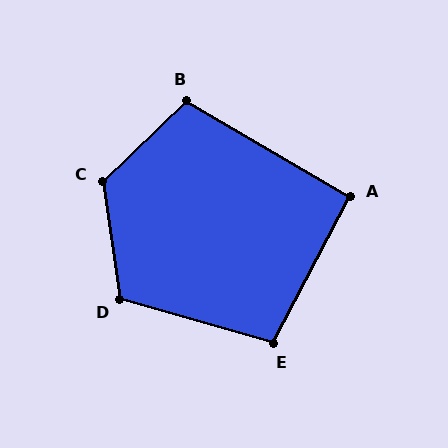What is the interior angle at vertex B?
Approximately 106 degrees (obtuse).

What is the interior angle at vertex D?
Approximately 114 degrees (obtuse).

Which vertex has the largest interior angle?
C, at approximately 126 degrees.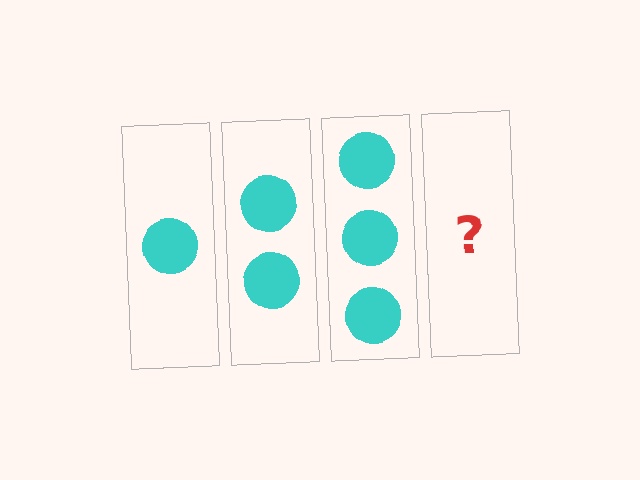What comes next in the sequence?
The next element should be 4 circles.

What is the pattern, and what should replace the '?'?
The pattern is that each step adds one more circle. The '?' should be 4 circles.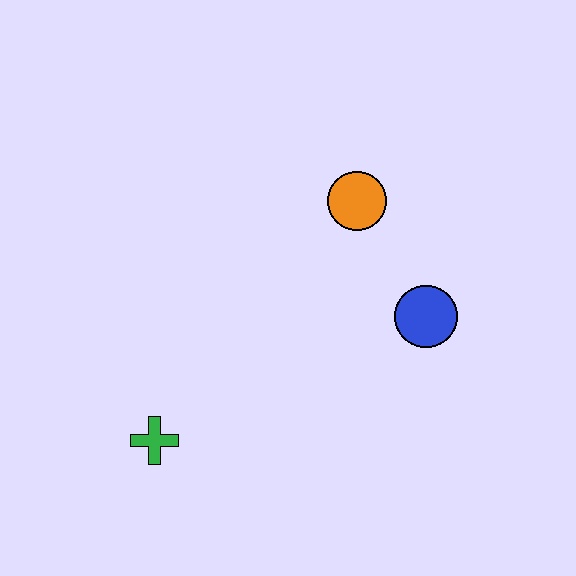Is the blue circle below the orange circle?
Yes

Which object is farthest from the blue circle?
The green cross is farthest from the blue circle.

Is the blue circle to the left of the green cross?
No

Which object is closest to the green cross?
The blue circle is closest to the green cross.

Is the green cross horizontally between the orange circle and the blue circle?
No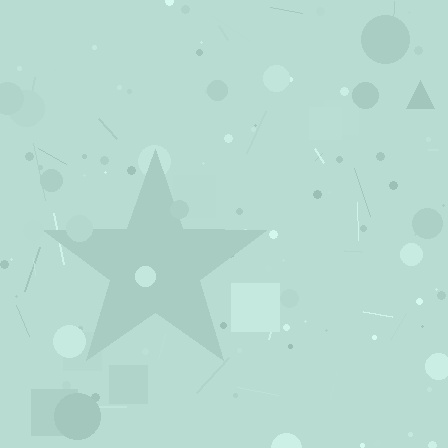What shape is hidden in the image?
A star is hidden in the image.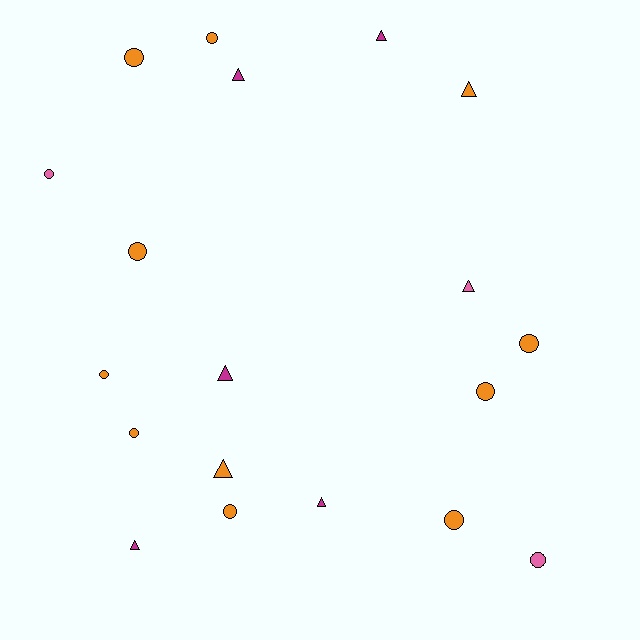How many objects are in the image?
There are 19 objects.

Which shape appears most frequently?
Circle, with 11 objects.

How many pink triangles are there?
There is 1 pink triangle.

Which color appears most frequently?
Orange, with 11 objects.